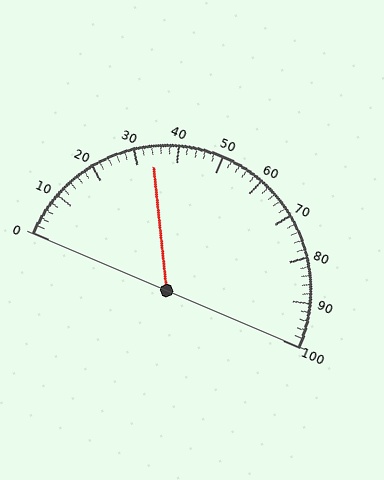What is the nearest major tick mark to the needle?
The nearest major tick mark is 30.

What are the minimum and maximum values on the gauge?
The gauge ranges from 0 to 100.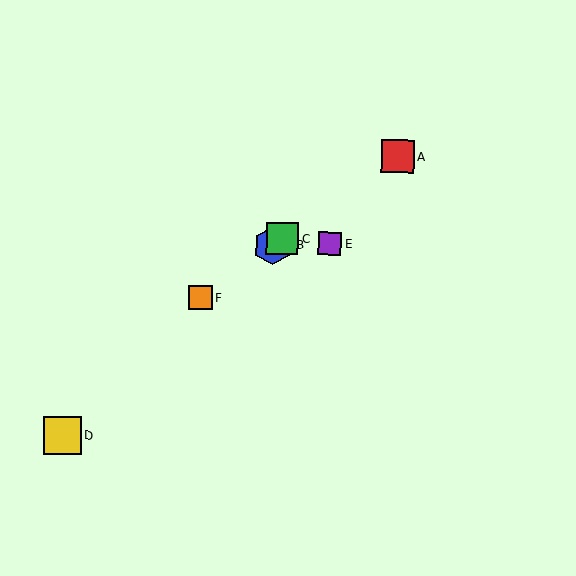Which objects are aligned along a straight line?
Objects A, B, C, F are aligned along a straight line.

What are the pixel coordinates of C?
Object C is at (282, 239).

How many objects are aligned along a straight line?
4 objects (A, B, C, F) are aligned along a straight line.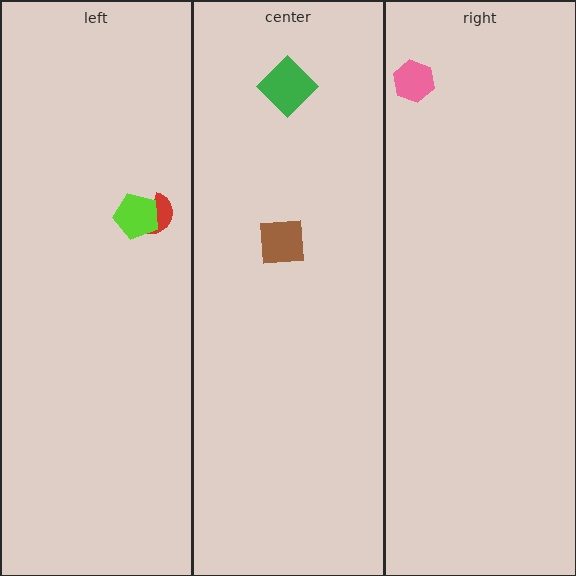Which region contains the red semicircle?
The left region.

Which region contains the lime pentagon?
The left region.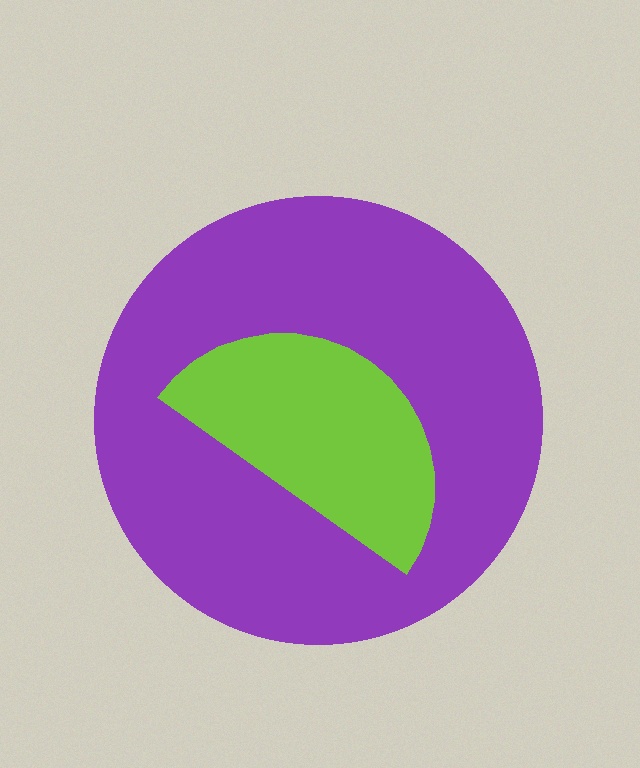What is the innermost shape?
The lime semicircle.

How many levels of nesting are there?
2.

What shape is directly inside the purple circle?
The lime semicircle.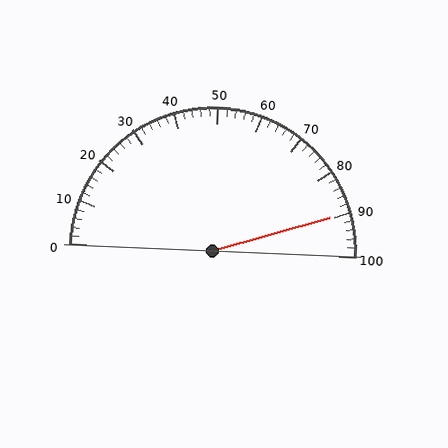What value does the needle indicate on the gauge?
The needle indicates approximately 90.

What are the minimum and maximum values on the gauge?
The gauge ranges from 0 to 100.